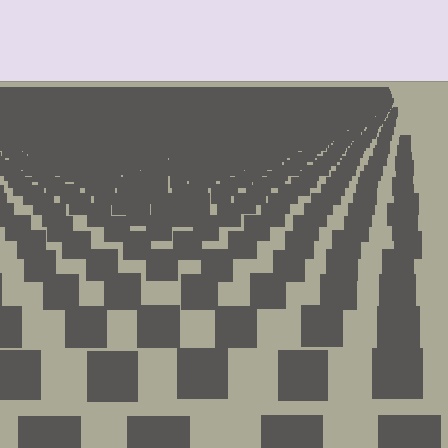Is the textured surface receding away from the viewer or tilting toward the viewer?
The surface is receding away from the viewer. Texture elements get smaller and denser toward the top.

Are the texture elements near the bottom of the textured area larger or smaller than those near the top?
Larger. Near the bottom, elements are closer to the viewer and appear at a bigger on-screen size.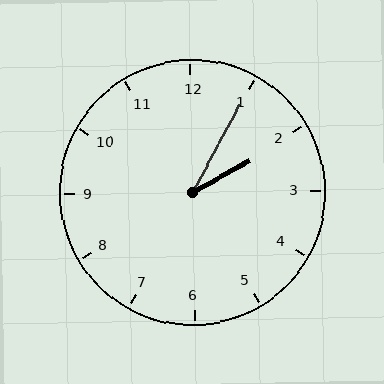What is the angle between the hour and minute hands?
Approximately 32 degrees.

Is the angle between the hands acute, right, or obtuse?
It is acute.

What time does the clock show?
2:05.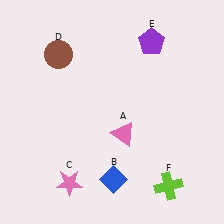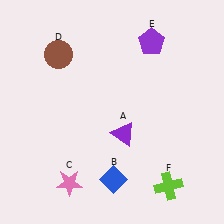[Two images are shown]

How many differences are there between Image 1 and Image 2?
There is 1 difference between the two images.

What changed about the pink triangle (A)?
In Image 1, A is pink. In Image 2, it changed to purple.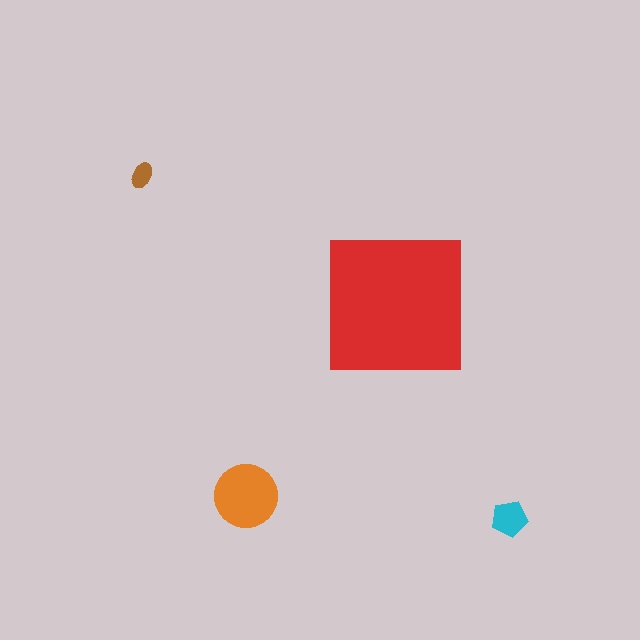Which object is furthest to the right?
The cyan pentagon is rightmost.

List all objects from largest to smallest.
The red square, the orange circle, the cyan pentagon, the brown ellipse.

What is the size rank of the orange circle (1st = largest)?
2nd.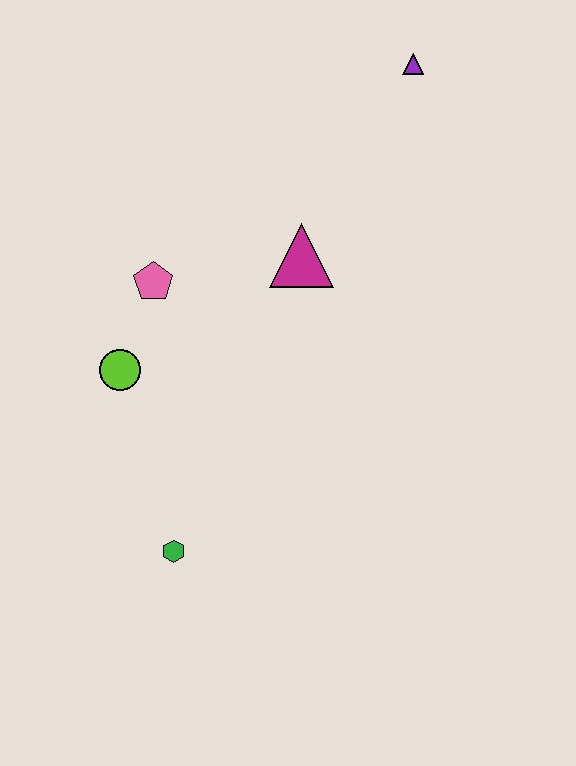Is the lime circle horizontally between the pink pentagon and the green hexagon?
No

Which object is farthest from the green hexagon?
The purple triangle is farthest from the green hexagon.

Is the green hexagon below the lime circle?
Yes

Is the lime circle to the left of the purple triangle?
Yes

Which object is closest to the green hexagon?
The lime circle is closest to the green hexagon.